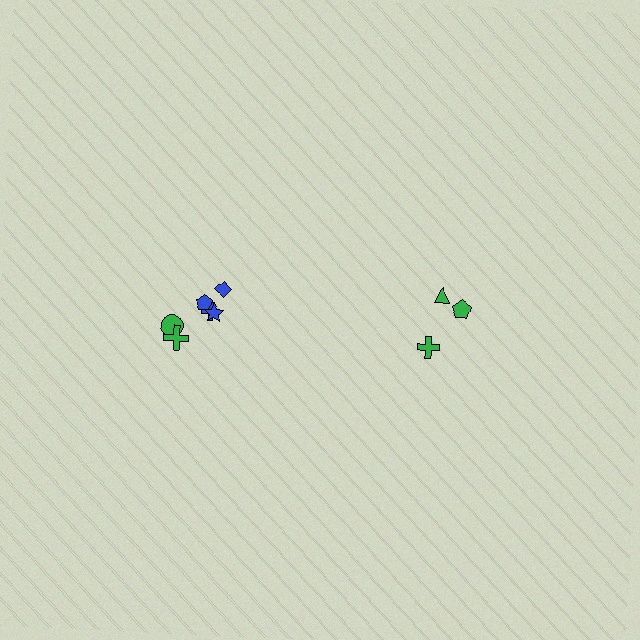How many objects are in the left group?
There are 6 objects.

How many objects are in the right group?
There are 3 objects.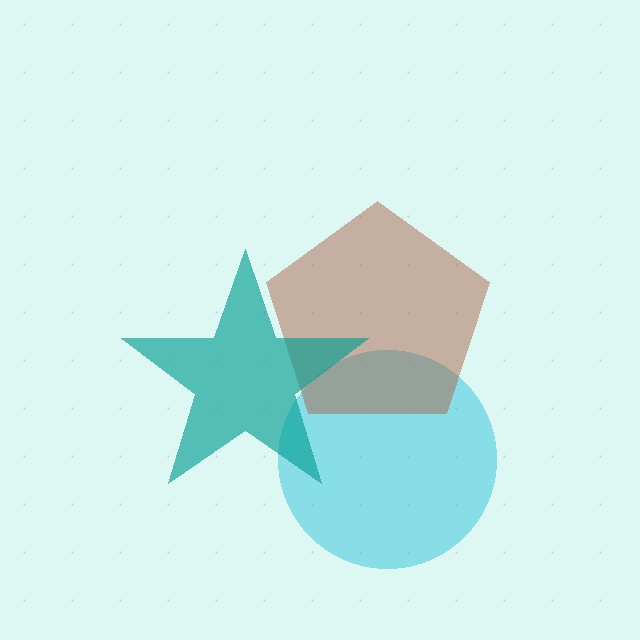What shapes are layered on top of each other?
The layered shapes are: a cyan circle, a brown pentagon, a teal star.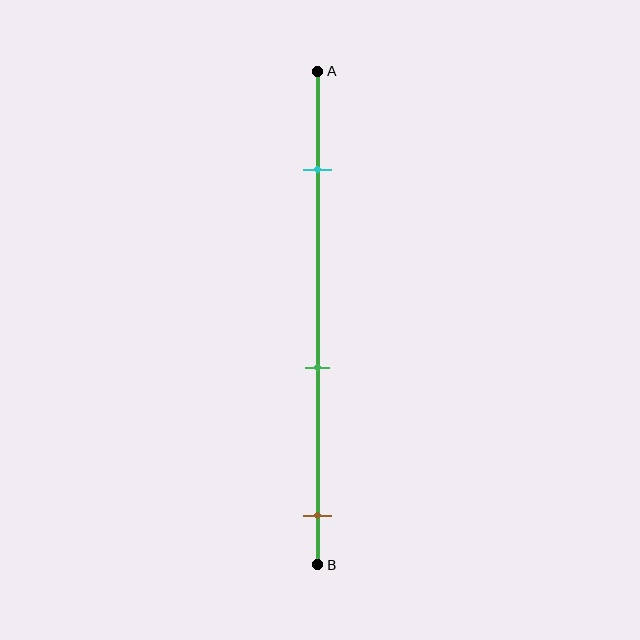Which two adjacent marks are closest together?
The green and brown marks are the closest adjacent pair.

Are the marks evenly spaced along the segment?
Yes, the marks are approximately evenly spaced.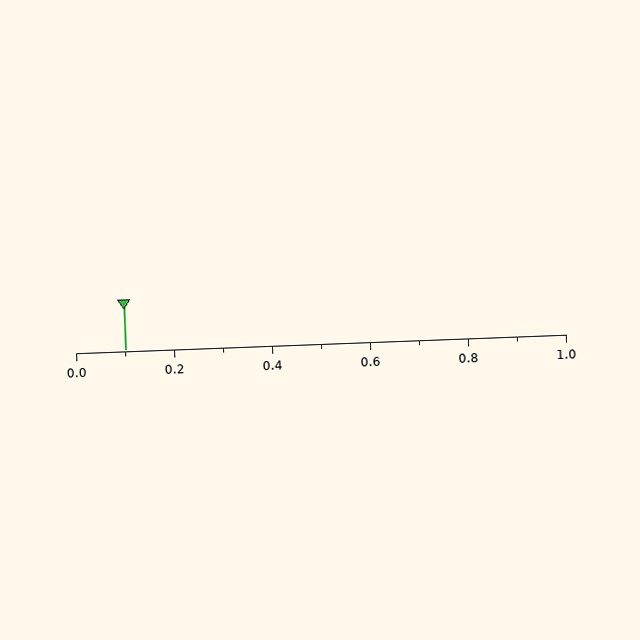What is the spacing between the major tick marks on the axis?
The major ticks are spaced 0.2 apart.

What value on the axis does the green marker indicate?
The marker indicates approximately 0.1.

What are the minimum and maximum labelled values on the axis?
The axis runs from 0.0 to 1.0.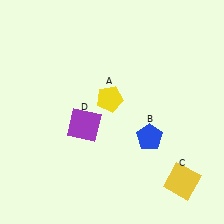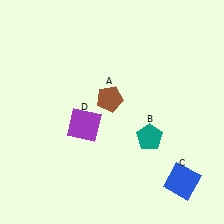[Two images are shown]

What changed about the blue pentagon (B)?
In Image 1, B is blue. In Image 2, it changed to teal.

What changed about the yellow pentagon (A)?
In Image 1, A is yellow. In Image 2, it changed to brown.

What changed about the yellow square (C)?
In Image 1, C is yellow. In Image 2, it changed to blue.